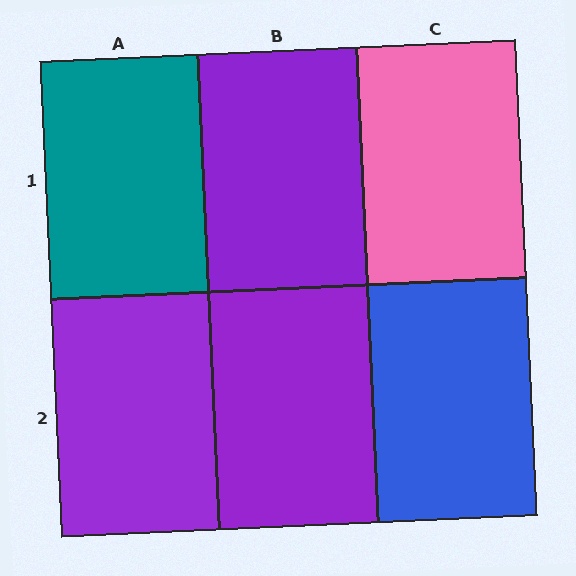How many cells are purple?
3 cells are purple.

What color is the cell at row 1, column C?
Pink.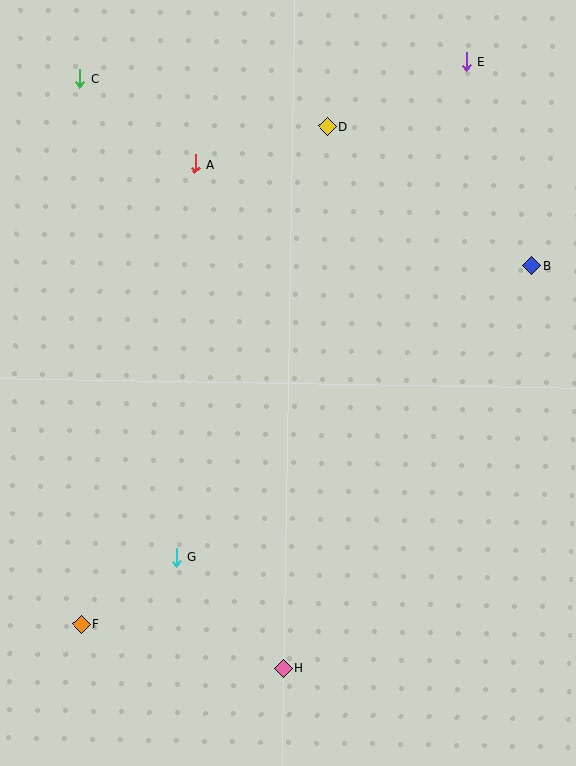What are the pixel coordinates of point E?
Point E is at (467, 62).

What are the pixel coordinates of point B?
Point B is at (532, 266).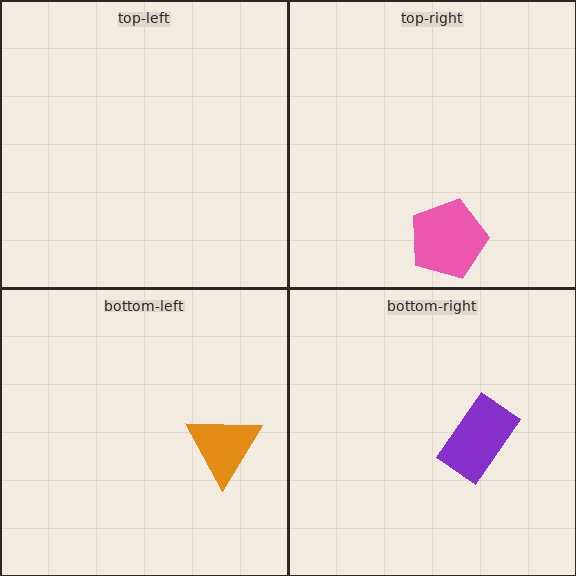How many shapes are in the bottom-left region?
1.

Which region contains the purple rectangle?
The bottom-right region.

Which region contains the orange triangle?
The bottom-left region.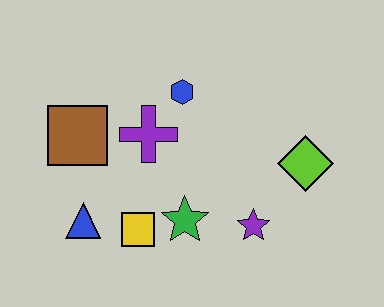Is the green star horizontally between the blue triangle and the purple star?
Yes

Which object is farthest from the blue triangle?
The lime diamond is farthest from the blue triangle.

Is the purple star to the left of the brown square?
No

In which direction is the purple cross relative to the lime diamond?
The purple cross is to the left of the lime diamond.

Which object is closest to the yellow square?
The green star is closest to the yellow square.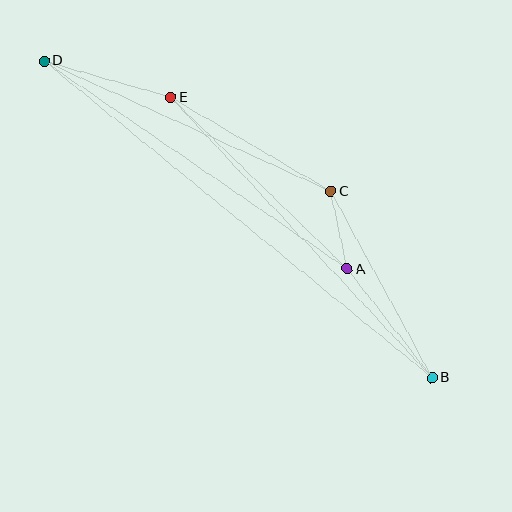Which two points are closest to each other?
Points A and C are closest to each other.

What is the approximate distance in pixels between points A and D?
The distance between A and D is approximately 368 pixels.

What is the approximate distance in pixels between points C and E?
The distance between C and E is approximately 186 pixels.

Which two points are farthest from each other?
Points B and D are farthest from each other.